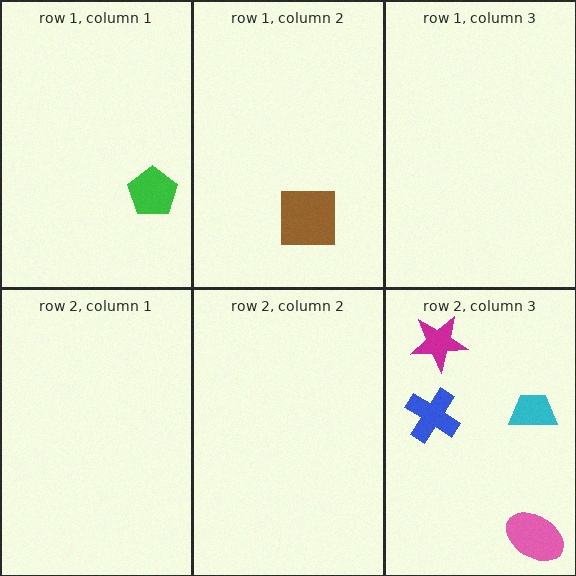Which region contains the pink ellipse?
The row 2, column 3 region.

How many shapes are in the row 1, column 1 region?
1.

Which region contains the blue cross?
The row 2, column 3 region.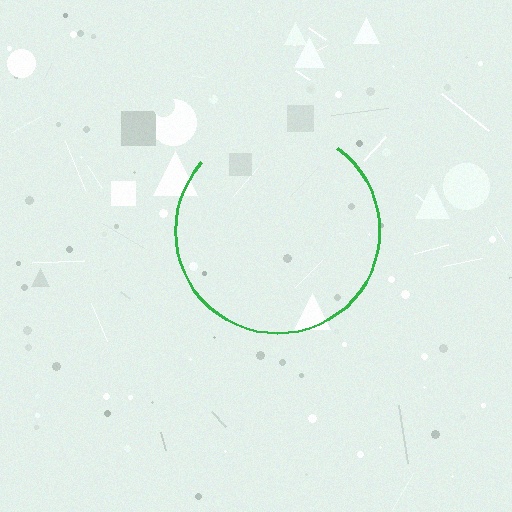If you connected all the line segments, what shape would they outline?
They would outline a circle.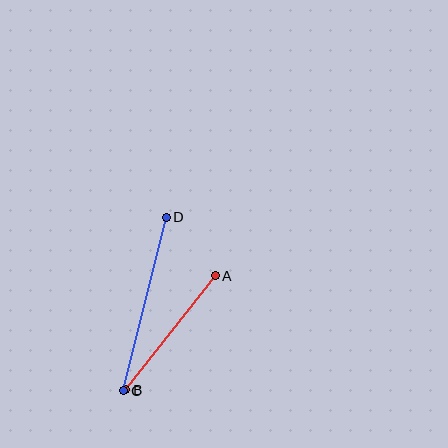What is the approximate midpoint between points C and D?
The midpoint is at approximately (145, 304) pixels.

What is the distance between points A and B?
The distance is approximately 145 pixels.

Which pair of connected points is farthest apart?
Points C and D are farthest apart.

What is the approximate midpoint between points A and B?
The midpoint is at approximately (170, 333) pixels.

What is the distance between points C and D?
The distance is approximately 179 pixels.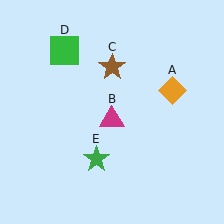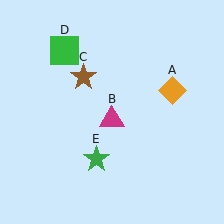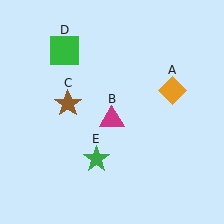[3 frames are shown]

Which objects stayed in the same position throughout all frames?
Orange diamond (object A) and magenta triangle (object B) and green square (object D) and green star (object E) remained stationary.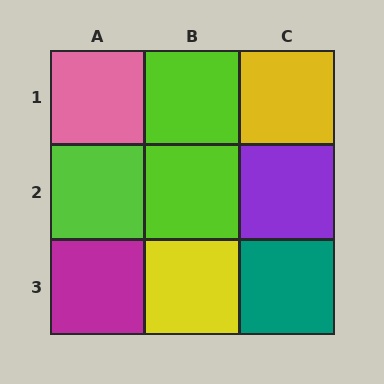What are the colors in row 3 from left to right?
Magenta, yellow, teal.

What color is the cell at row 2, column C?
Purple.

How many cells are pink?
1 cell is pink.